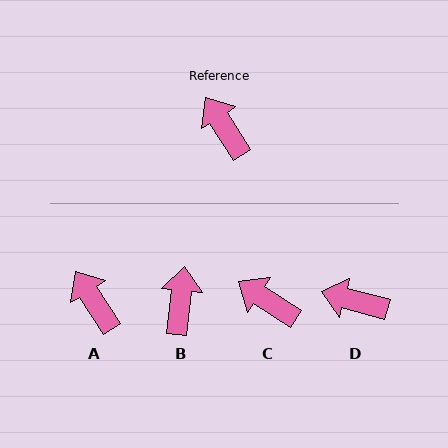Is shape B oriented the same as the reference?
No, it is off by about 39 degrees.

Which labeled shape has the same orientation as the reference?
A.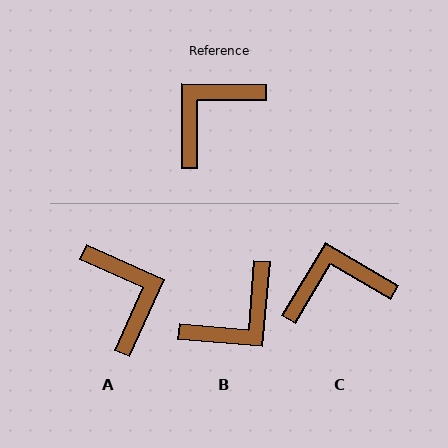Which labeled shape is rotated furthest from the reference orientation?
B, about 175 degrees away.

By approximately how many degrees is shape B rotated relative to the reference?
Approximately 175 degrees counter-clockwise.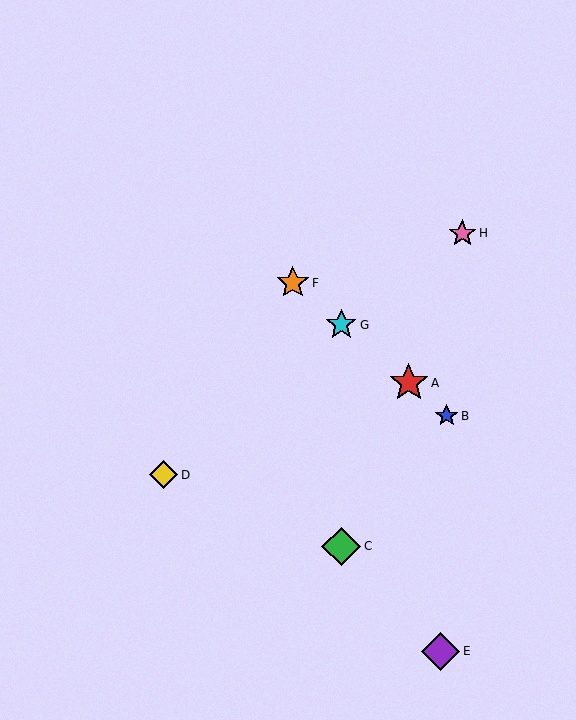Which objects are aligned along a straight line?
Objects A, B, F, G are aligned along a straight line.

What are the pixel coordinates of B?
Object B is at (447, 416).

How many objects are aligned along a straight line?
4 objects (A, B, F, G) are aligned along a straight line.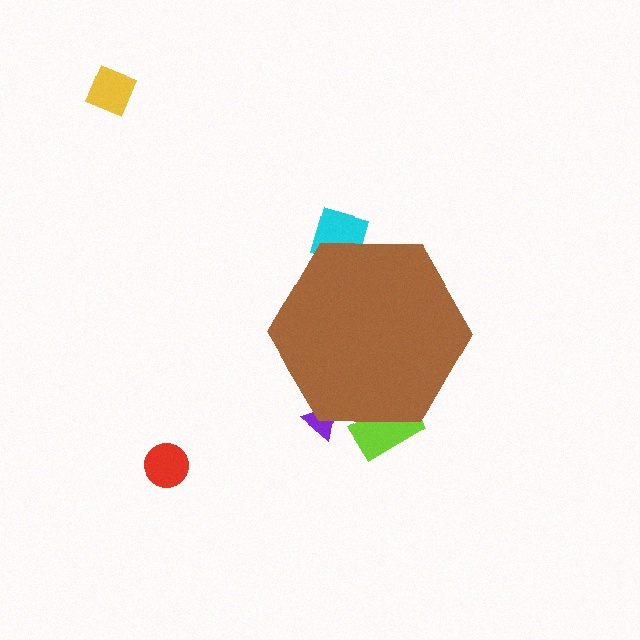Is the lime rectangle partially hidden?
Yes, the lime rectangle is partially hidden behind the brown hexagon.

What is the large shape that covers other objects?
A brown hexagon.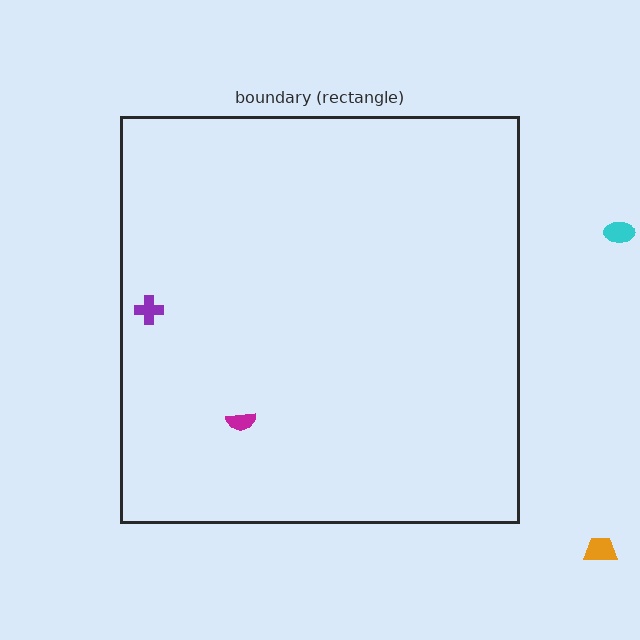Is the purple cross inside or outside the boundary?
Inside.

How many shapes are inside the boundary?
2 inside, 2 outside.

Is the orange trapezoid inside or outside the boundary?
Outside.